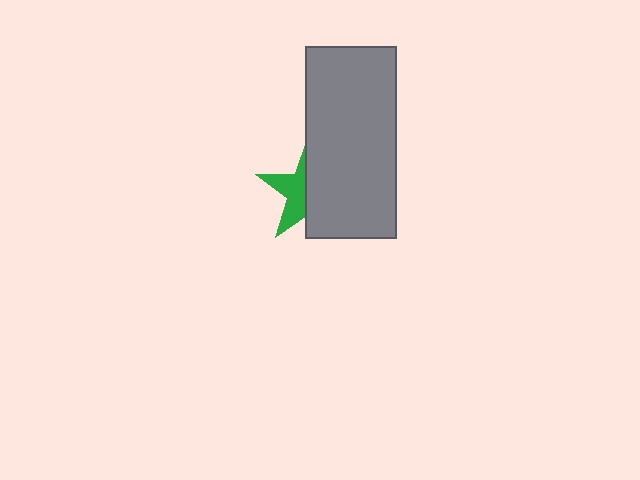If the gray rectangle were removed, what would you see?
You would see the complete green star.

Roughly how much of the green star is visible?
A small part of it is visible (roughly 44%).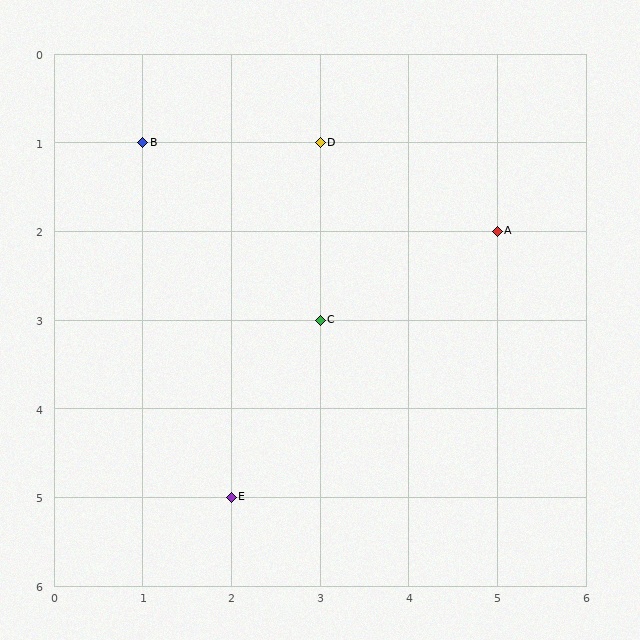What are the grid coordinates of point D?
Point D is at grid coordinates (3, 1).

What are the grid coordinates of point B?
Point B is at grid coordinates (1, 1).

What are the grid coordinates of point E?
Point E is at grid coordinates (2, 5).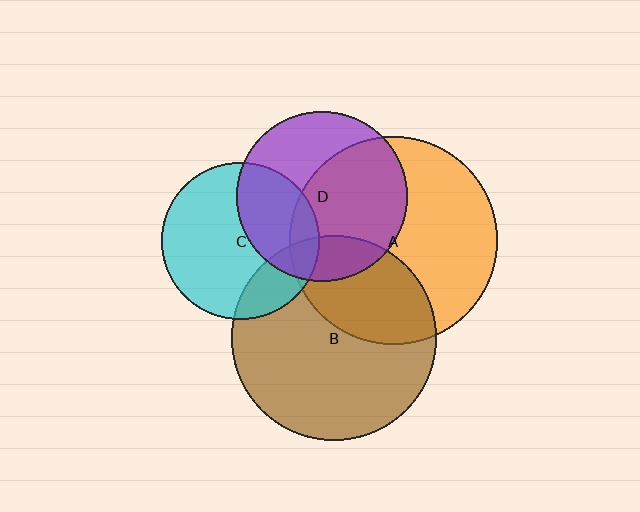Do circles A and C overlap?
Yes.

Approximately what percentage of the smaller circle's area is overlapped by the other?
Approximately 10%.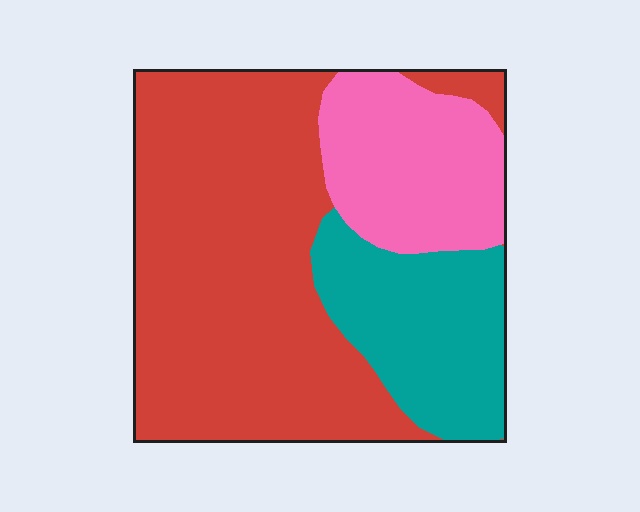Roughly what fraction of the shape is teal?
Teal covers 21% of the shape.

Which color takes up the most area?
Red, at roughly 60%.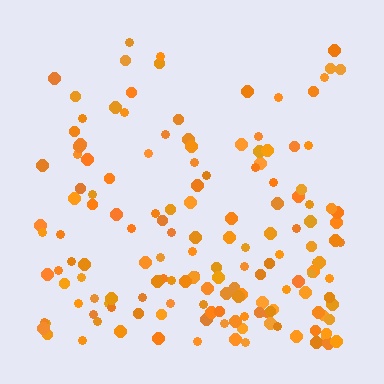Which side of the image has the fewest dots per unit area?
The top.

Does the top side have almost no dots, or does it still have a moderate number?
Still a moderate number, just noticeably fewer than the bottom.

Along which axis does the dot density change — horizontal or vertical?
Vertical.